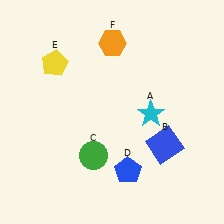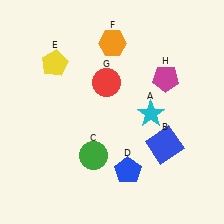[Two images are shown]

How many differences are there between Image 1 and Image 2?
There are 2 differences between the two images.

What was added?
A red circle (G), a magenta pentagon (H) were added in Image 2.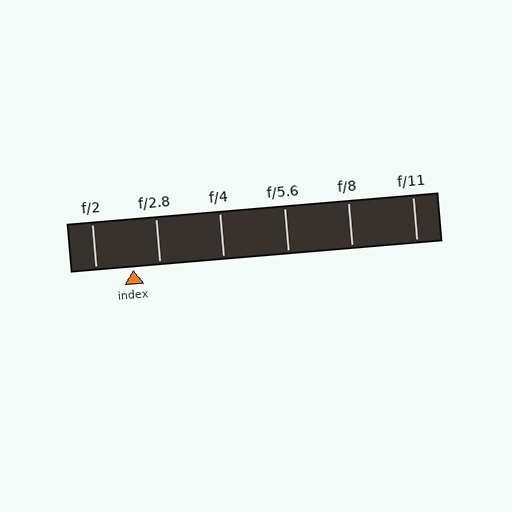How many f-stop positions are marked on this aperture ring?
There are 6 f-stop positions marked.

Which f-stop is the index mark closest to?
The index mark is closest to f/2.8.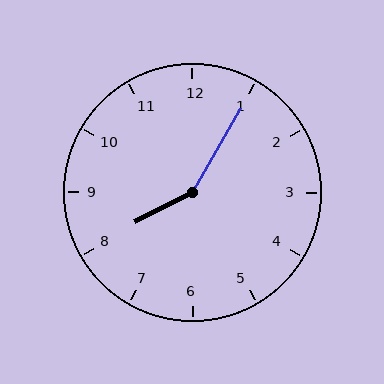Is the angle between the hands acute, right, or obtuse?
It is obtuse.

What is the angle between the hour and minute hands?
Approximately 148 degrees.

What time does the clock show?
8:05.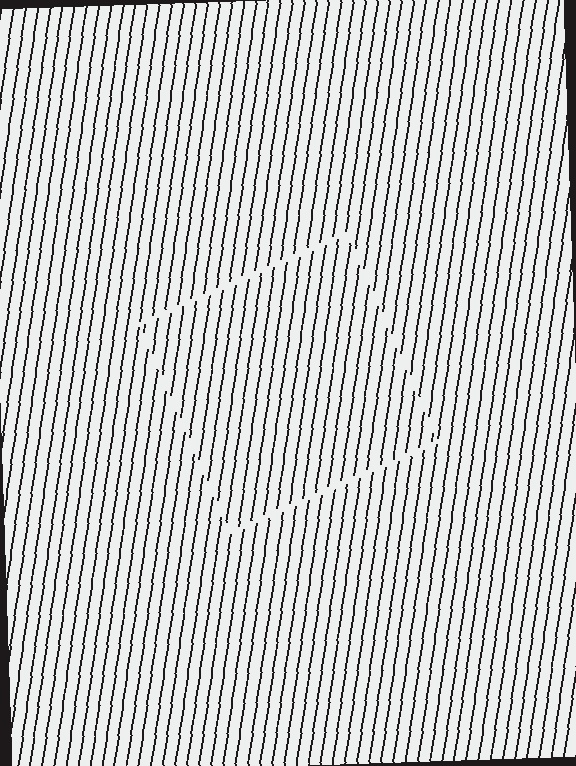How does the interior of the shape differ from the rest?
The interior of the shape contains the same grating, shifted by half a period — the contour is defined by the phase discontinuity where line-ends from the inner and outer gratings abut.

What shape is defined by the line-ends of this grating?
An illusory square. The interior of the shape contains the same grating, shifted by half a period — the contour is defined by the phase discontinuity where line-ends from the inner and outer gratings abut.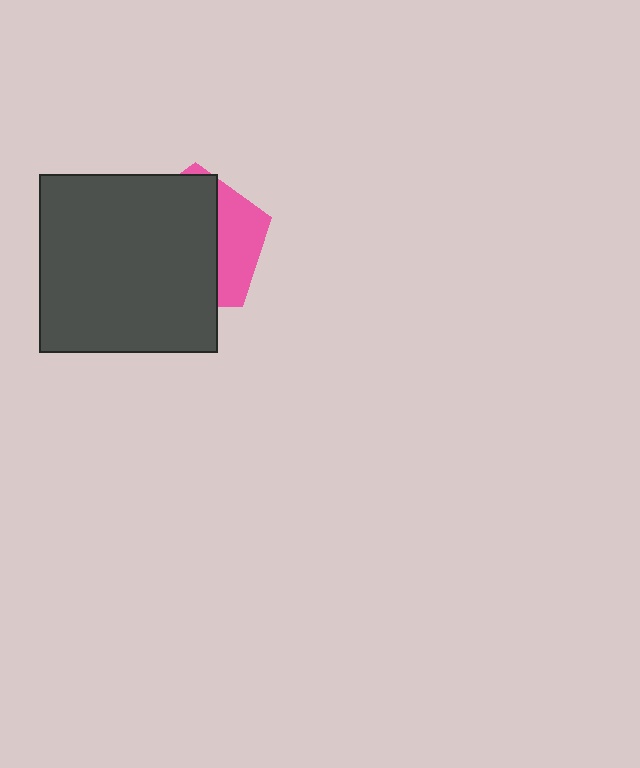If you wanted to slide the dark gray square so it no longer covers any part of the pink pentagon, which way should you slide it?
Slide it left — that is the most direct way to separate the two shapes.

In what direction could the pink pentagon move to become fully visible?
The pink pentagon could move right. That would shift it out from behind the dark gray square entirely.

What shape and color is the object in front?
The object in front is a dark gray square.